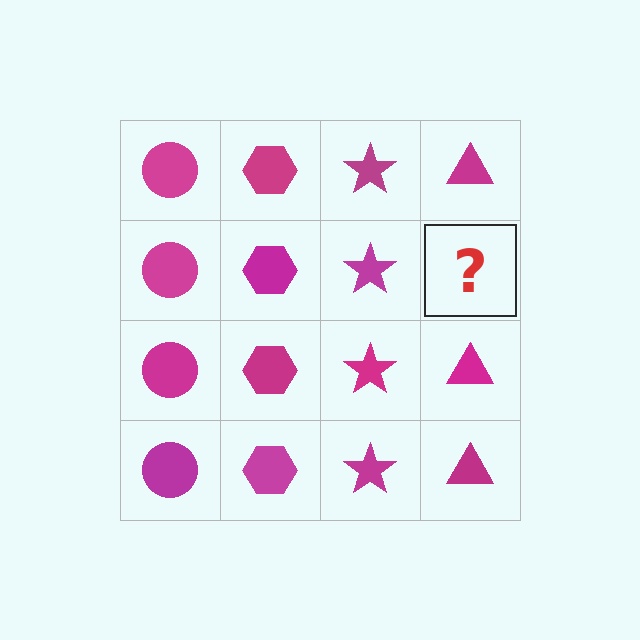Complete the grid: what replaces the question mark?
The question mark should be replaced with a magenta triangle.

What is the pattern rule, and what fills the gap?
The rule is that each column has a consistent shape. The gap should be filled with a magenta triangle.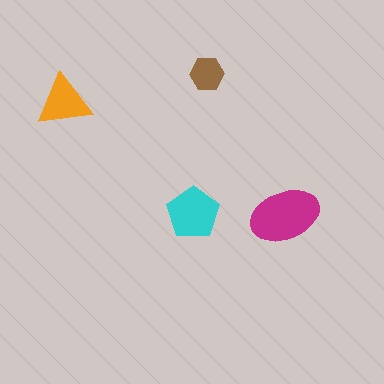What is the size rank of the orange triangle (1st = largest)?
3rd.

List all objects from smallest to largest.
The brown hexagon, the orange triangle, the cyan pentagon, the magenta ellipse.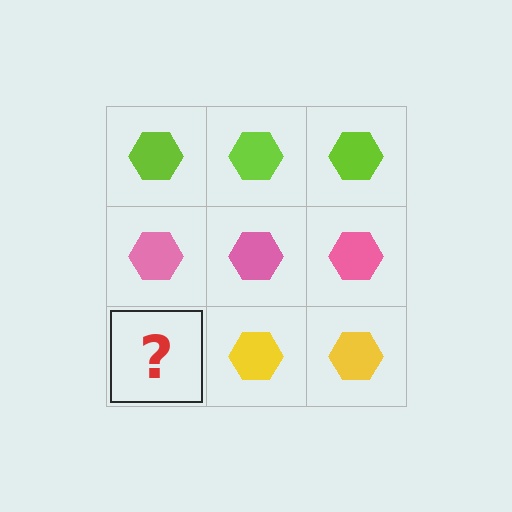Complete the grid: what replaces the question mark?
The question mark should be replaced with a yellow hexagon.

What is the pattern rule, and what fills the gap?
The rule is that each row has a consistent color. The gap should be filled with a yellow hexagon.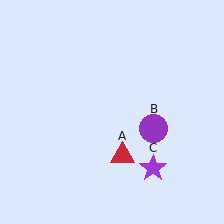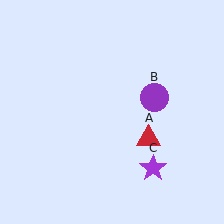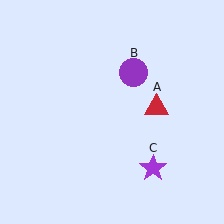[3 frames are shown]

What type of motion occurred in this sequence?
The red triangle (object A), purple circle (object B) rotated counterclockwise around the center of the scene.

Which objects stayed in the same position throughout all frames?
Purple star (object C) remained stationary.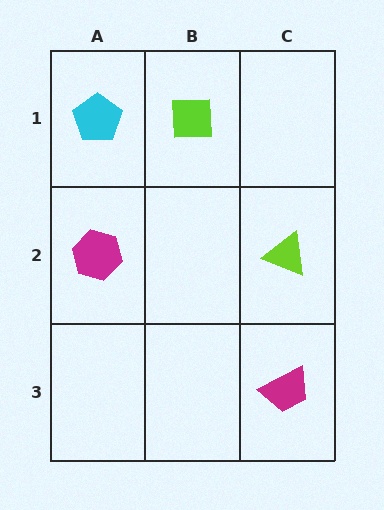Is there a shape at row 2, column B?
No, that cell is empty.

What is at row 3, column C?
A magenta trapezoid.